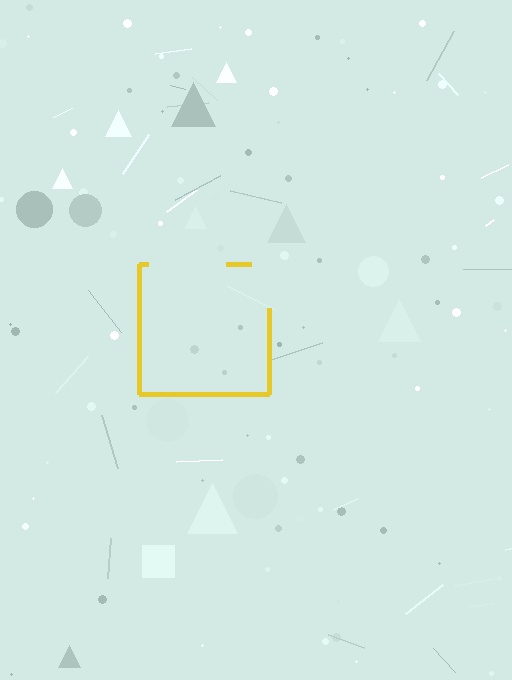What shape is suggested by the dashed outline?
The dashed outline suggests a square.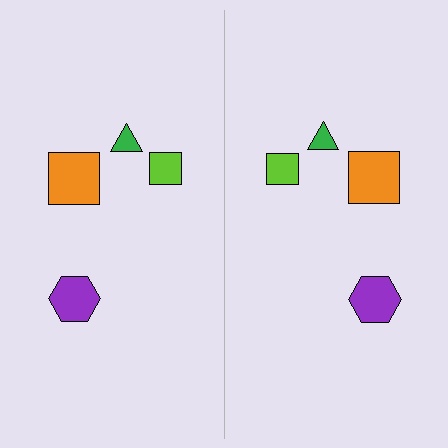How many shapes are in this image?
There are 8 shapes in this image.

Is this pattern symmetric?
Yes, this pattern has bilateral (reflection) symmetry.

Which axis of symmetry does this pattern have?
The pattern has a vertical axis of symmetry running through the center of the image.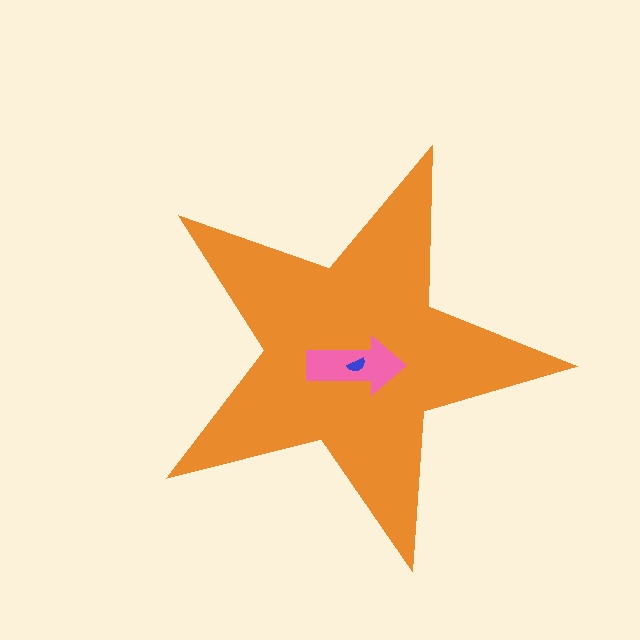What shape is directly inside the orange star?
The pink arrow.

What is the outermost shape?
The orange star.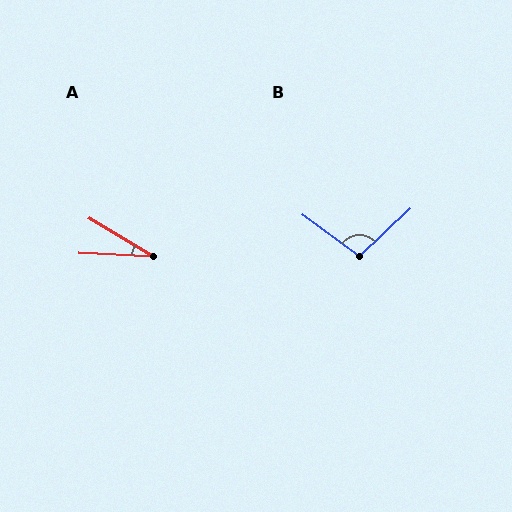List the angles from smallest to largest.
A (28°), B (100°).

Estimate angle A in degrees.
Approximately 28 degrees.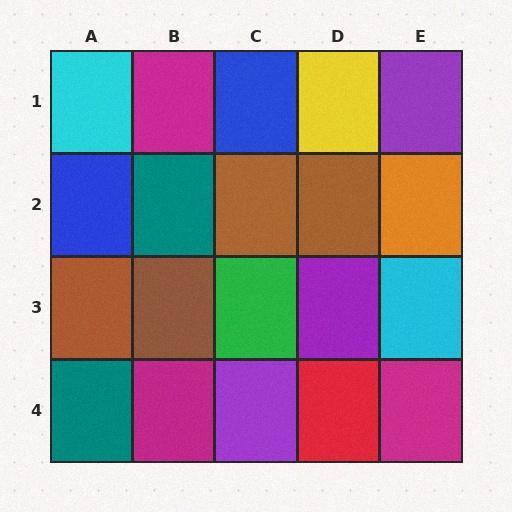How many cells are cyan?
2 cells are cyan.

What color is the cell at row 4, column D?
Red.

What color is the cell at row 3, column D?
Purple.